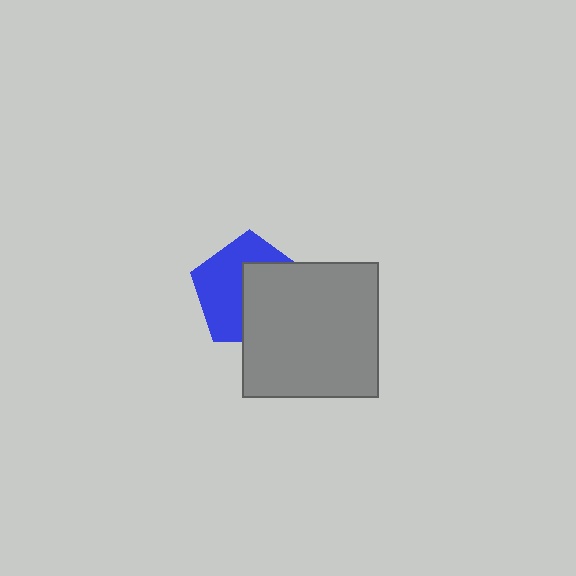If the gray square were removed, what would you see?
You would see the complete blue pentagon.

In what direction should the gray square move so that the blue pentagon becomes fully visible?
The gray square should move toward the lower-right. That is the shortest direction to clear the overlap and leave the blue pentagon fully visible.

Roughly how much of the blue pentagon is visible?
About half of it is visible (roughly 51%).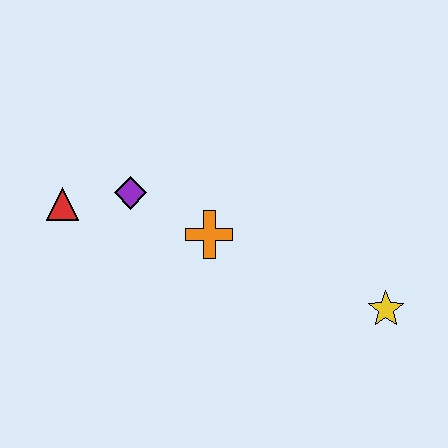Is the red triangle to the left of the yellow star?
Yes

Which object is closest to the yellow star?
The orange cross is closest to the yellow star.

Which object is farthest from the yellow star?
The red triangle is farthest from the yellow star.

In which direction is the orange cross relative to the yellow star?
The orange cross is to the left of the yellow star.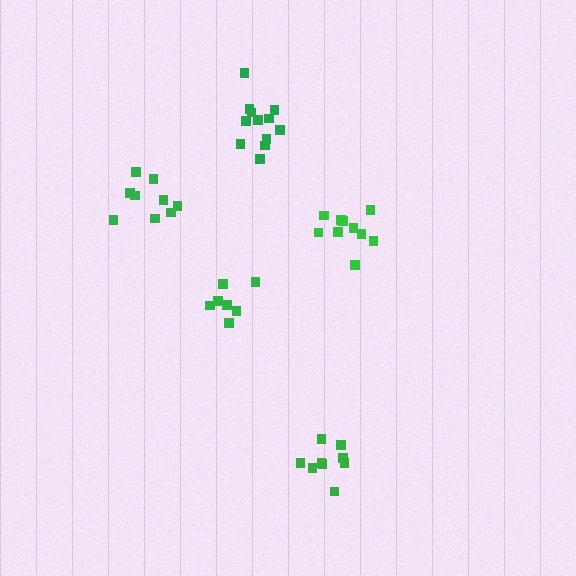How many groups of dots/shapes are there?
There are 5 groups.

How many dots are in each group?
Group 1: 10 dots, Group 2: 12 dots, Group 3: 7 dots, Group 4: 9 dots, Group 5: 9 dots (47 total).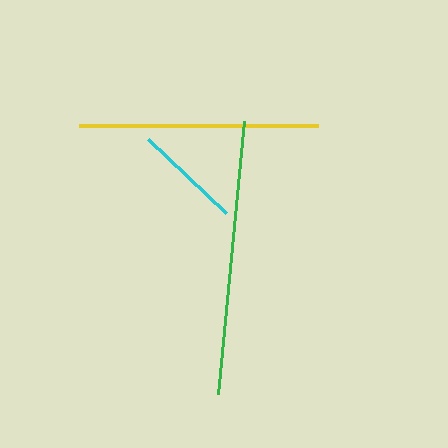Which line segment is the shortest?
The cyan line is the shortest at approximately 107 pixels.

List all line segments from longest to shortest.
From longest to shortest: green, yellow, cyan.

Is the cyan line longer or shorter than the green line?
The green line is longer than the cyan line.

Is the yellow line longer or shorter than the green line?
The green line is longer than the yellow line.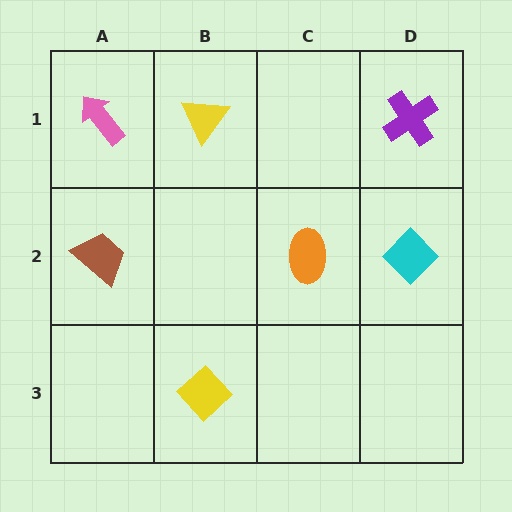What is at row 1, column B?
A yellow triangle.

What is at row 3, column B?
A yellow diamond.